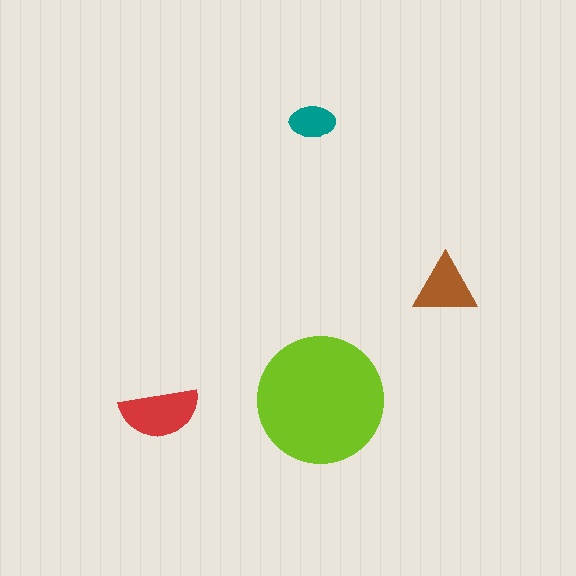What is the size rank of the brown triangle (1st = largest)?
3rd.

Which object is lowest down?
The red semicircle is bottommost.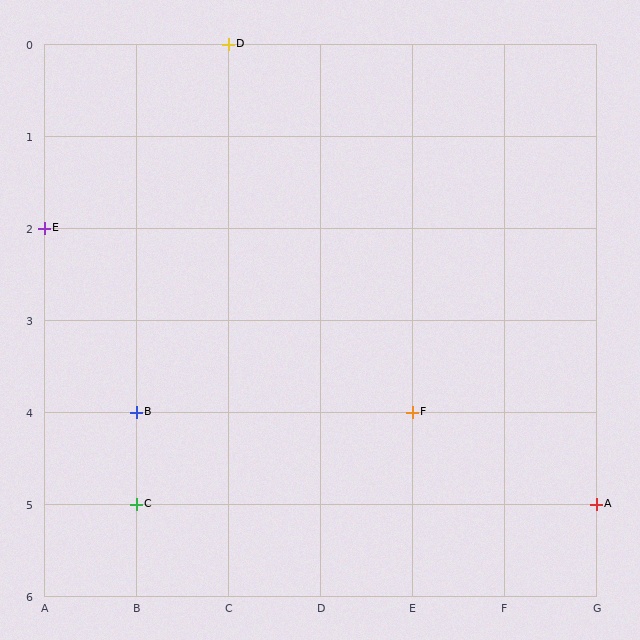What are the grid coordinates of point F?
Point F is at grid coordinates (E, 4).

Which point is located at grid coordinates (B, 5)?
Point C is at (B, 5).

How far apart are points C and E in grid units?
Points C and E are 1 column and 3 rows apart (about 3.2 grid units diagonally).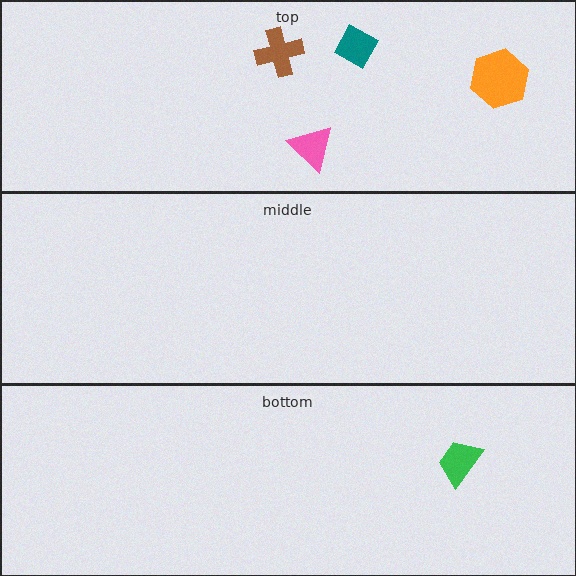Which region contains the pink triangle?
The top region.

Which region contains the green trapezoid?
The bottom region.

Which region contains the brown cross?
The top region.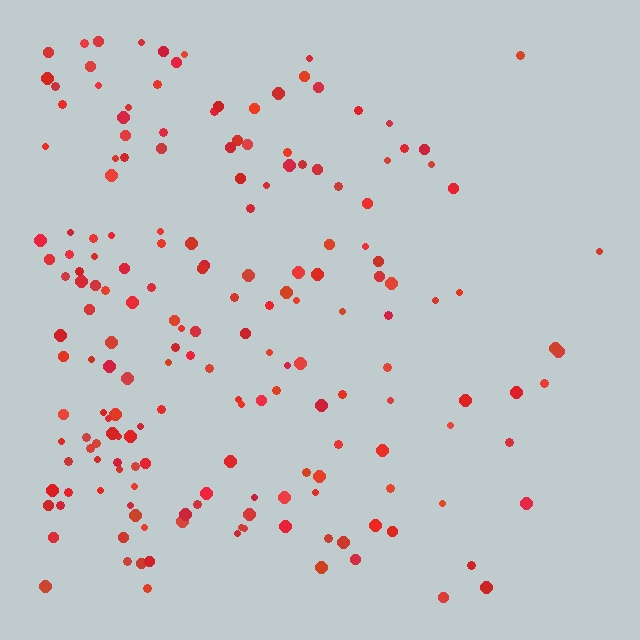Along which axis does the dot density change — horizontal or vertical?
Horizontal.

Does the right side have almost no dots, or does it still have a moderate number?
Still a moderate number, just noticeably fewer than the left.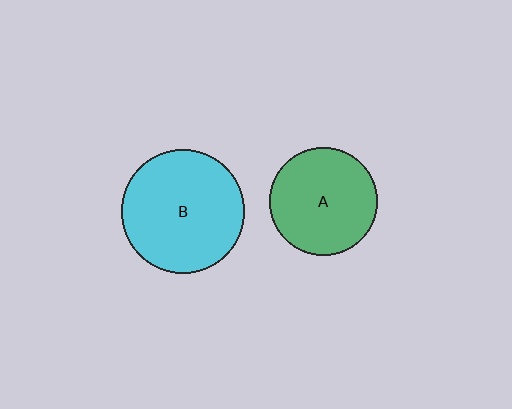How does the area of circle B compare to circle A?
Approximately 1.3 times.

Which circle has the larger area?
Circle B (cyan).